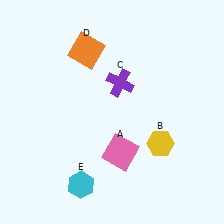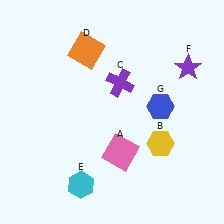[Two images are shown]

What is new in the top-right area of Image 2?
A purple star (F) was added in the top-right area of Image 2.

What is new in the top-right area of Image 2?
A blue hexagon (G) was added in the top-right area of Image 2.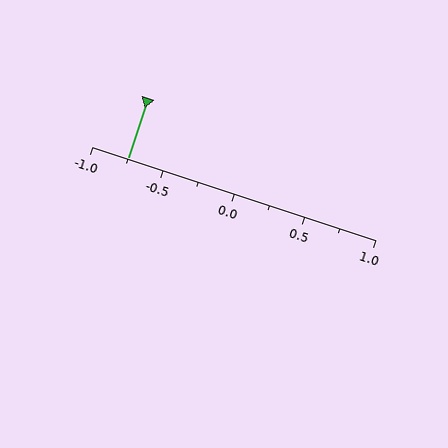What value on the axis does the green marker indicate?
The marker indicates approximately -0.75.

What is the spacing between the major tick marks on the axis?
The major ticks are spaced 0.5 apart.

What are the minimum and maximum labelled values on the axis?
The axis runs from -1.0 to 1.0.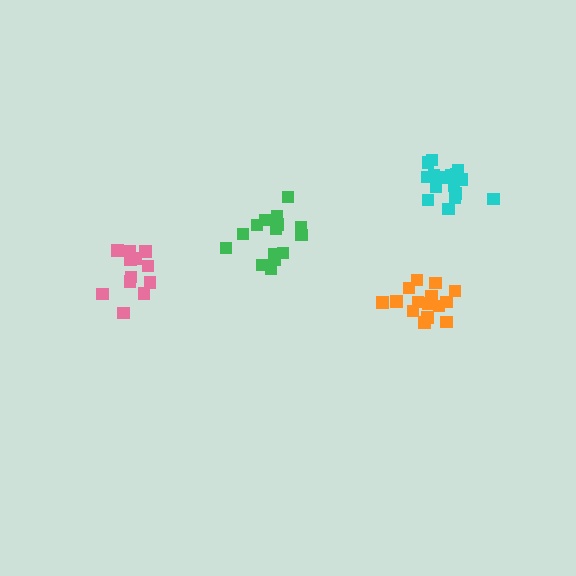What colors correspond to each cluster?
The clusters are colored: orange, green, cyan, pink.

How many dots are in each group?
Group 1: 15 dots, Group 2: 15 dots, Group 3: 16 dots, Group 4: 12 dots (58 total).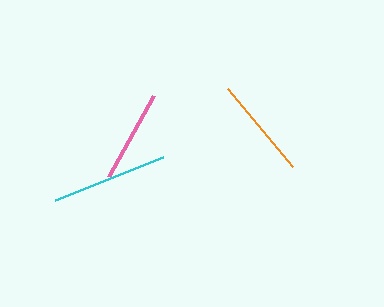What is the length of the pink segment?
The pink segment is approximately 93 pixels long.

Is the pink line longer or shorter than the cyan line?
The cyan line is longer than the pink line.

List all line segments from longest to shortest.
From longest to shortest: cyan, orange, pink.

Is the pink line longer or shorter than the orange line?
The orange line is longer than the pink line.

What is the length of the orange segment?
The orange segment is approximately 102 pixels long.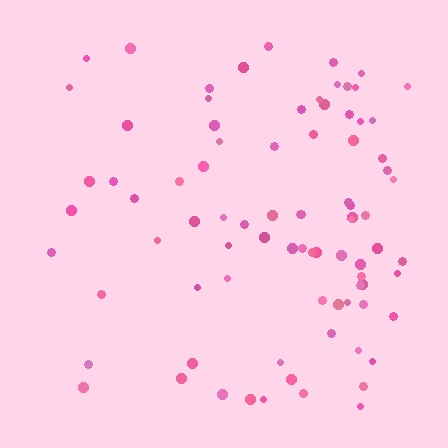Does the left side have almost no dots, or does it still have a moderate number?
Still a moderate number, just noticeably fewer than the right.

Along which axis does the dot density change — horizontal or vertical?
Horizontal.